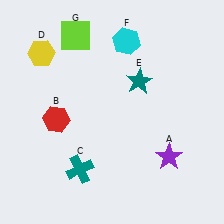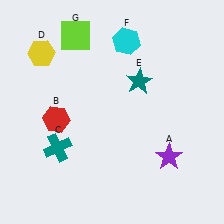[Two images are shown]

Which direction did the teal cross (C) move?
The teal cross (C) moved left.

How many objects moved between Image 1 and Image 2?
1 object moved between the two images.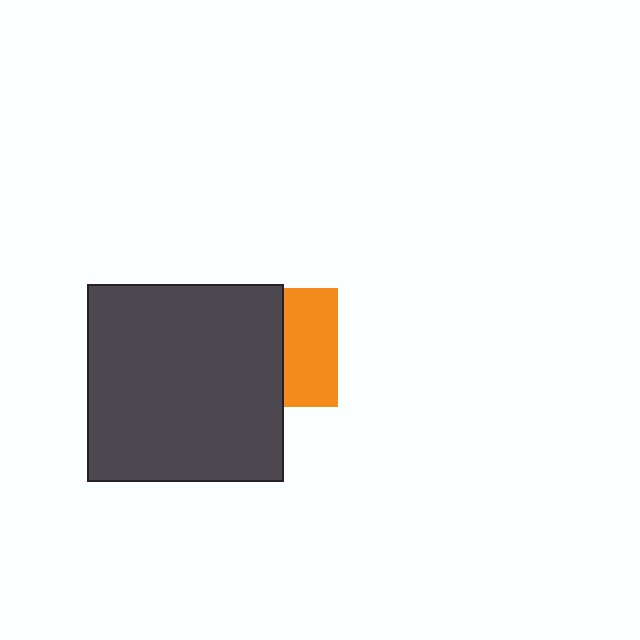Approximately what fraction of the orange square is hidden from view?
Roughly 55% of the orange square is hidden behind the dark gray square.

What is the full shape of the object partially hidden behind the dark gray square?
The partially hidden object is an orange square.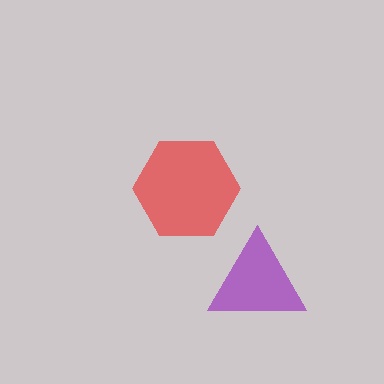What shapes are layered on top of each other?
The layered shapes are: a purple triangle, a red hexagon.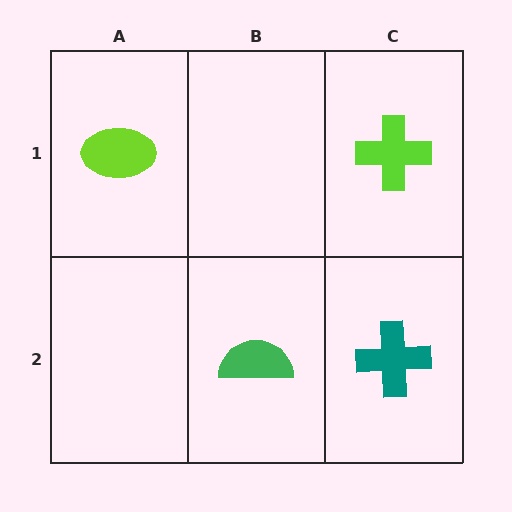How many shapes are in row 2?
2 shapes.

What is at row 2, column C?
A teal cross.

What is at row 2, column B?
A green semicircle.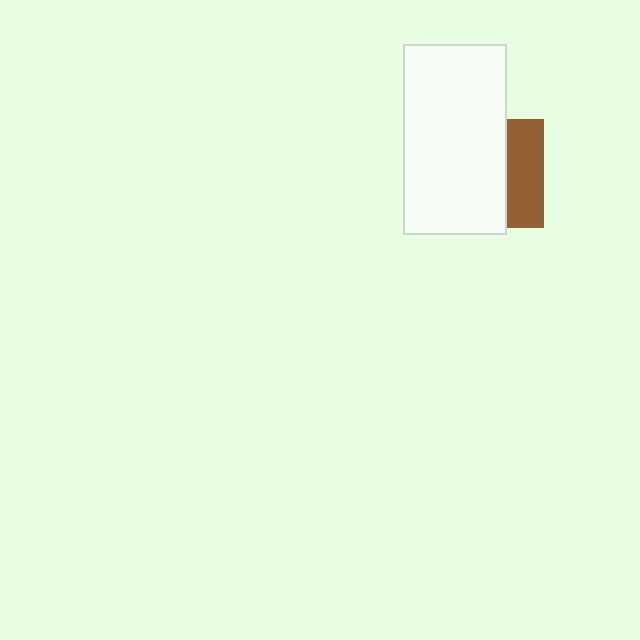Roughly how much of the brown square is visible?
A small part of it is visible (roughly 33%).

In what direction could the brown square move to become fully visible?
The brown square could move right. That would shift it out from behind the white rectangle entirely.